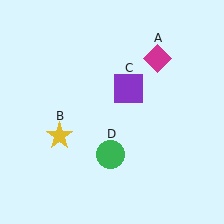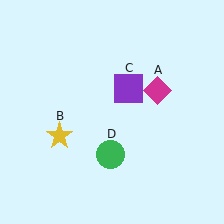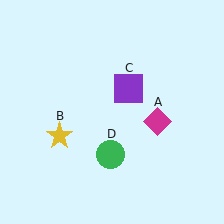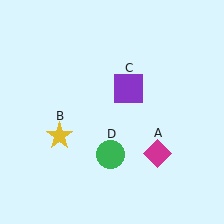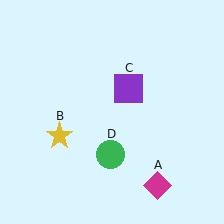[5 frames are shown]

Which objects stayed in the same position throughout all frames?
Yellow star (object B) and purple square (object C) and green circle (object D) remained stationary.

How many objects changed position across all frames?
1 object changed position: magenta diamond (object A).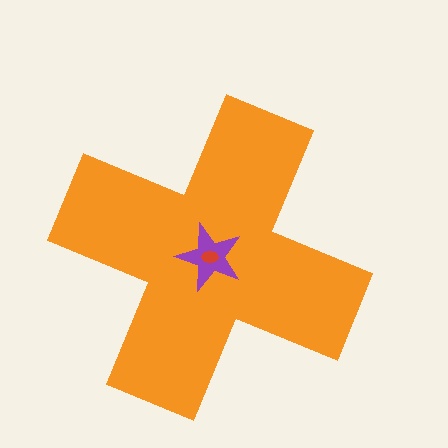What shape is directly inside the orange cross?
The purple star.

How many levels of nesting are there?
3.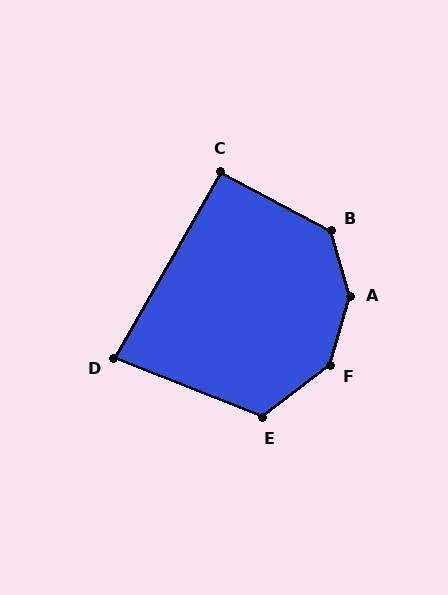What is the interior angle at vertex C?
Approximately 91 degrees (approximately right).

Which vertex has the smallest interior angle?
D, at approximately 82 degrees.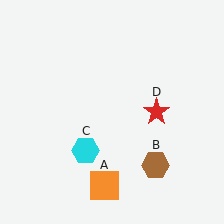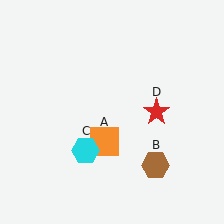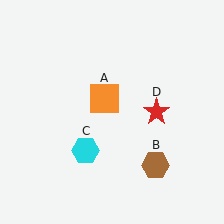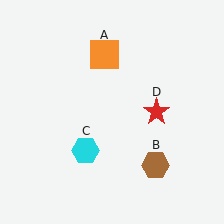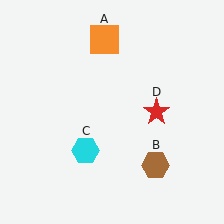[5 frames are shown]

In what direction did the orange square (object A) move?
The orange square (object A) moved up.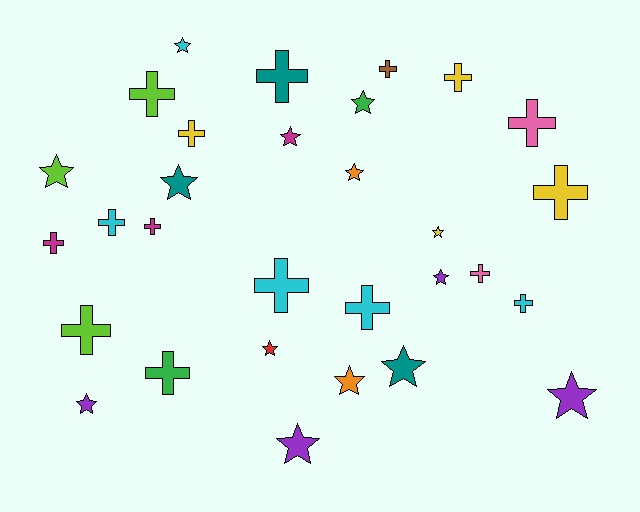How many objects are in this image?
There are 30 objects.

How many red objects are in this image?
There is 1 red object.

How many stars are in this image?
There are 14 stars.